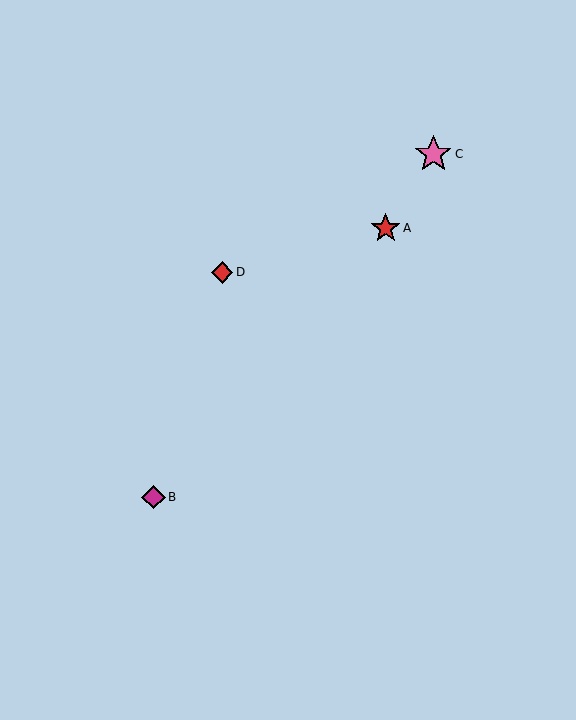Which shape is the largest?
The pink star (labeled C) is the largest.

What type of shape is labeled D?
Shape D is a red diamond.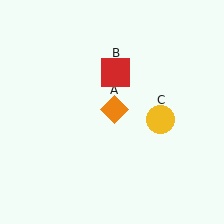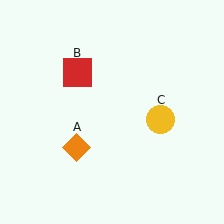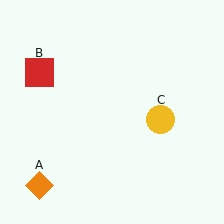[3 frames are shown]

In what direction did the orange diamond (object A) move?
The orange diamond (object A) moved down and to the left.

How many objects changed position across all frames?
2 objects changed position: orange diamond (object A), red square (object B).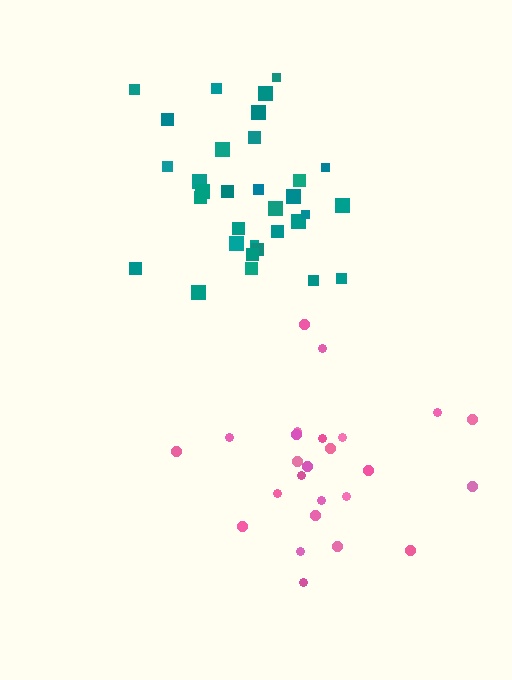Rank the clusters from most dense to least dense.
teal, pink.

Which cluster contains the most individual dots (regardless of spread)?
Teal (32).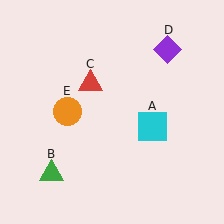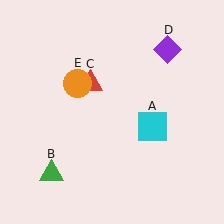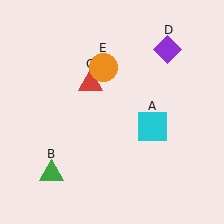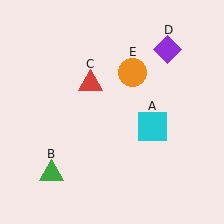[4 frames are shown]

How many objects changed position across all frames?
1 object changed position: orange circle (object E).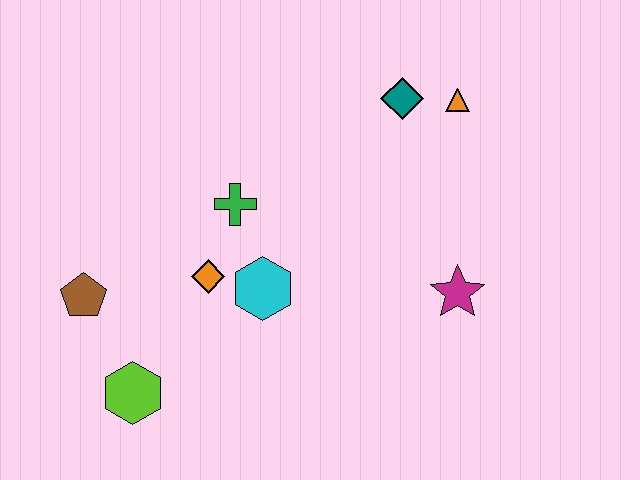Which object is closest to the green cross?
The orange diamond is closest to the green cross.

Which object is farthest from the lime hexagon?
The orange triangle is farthest from the lime hexagon.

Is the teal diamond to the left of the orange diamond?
No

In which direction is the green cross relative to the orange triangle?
The green cross is to the left of the orange triangle.